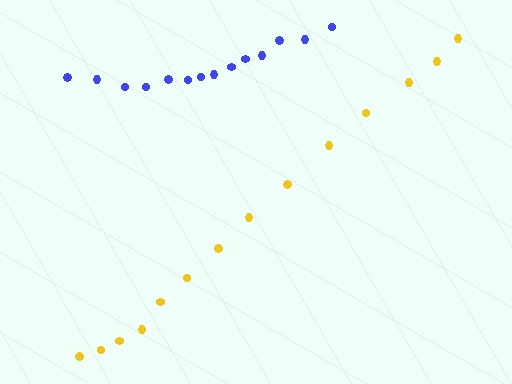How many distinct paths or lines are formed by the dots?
There are 2 distinct paths.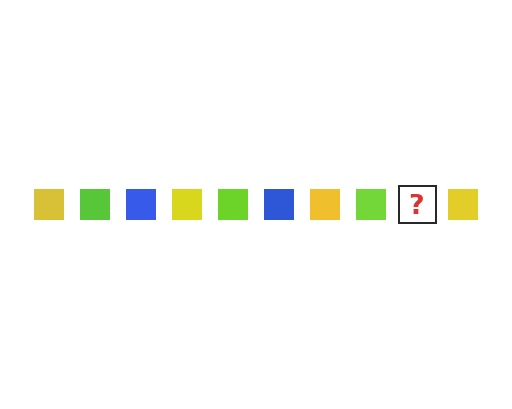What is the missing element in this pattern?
The missing element is a blue square.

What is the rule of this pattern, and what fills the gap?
The rule is that the pattern cycles through yellow, lime, blue squares. The gap should be filled with a blue square.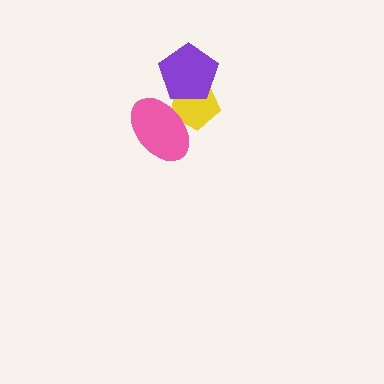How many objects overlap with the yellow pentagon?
2 objects overlap with the yellow pentagon.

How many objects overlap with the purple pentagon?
1 object overlaps with the purple pentagon.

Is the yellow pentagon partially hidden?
Yes, it is partially covered by another shape.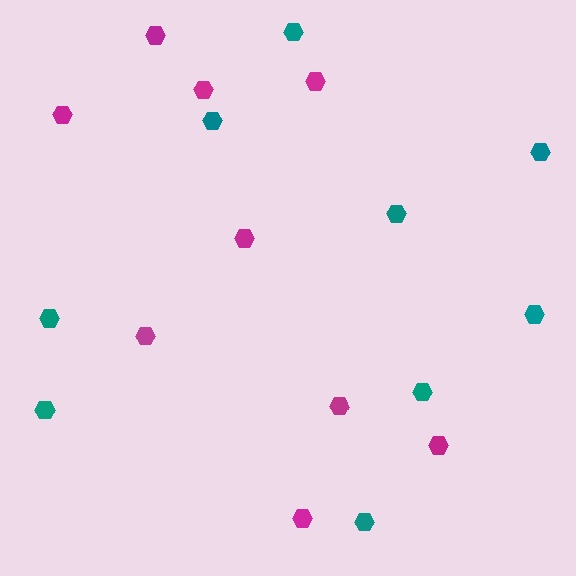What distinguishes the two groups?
There are 2 groups: one group of magenta hexagons (9) and one group of teal hexagons (9).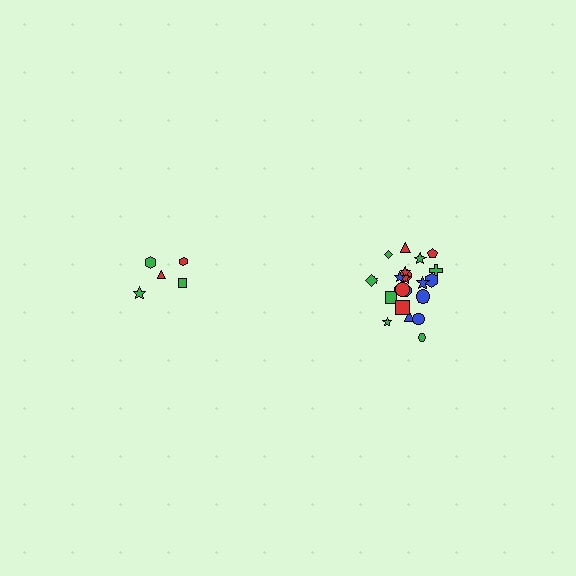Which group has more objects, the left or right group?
The right group.